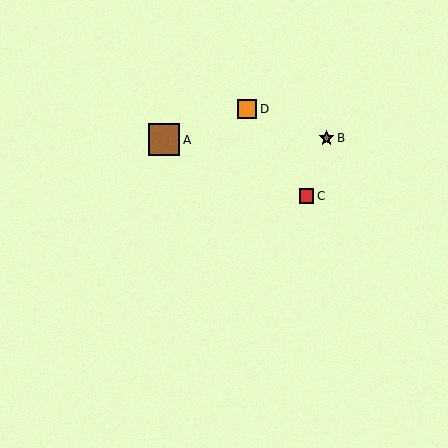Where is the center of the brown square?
The center of the brown square is at (164, 140).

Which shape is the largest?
The brown square (labeled A) is the largest.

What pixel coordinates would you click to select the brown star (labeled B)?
Click at (327, 138) to select the brown star B.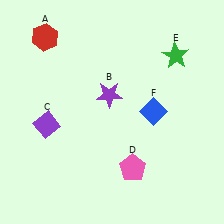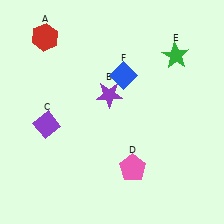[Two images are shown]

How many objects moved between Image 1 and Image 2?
1 object moved between the two images.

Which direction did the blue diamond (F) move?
The blue diamond (F) moved up.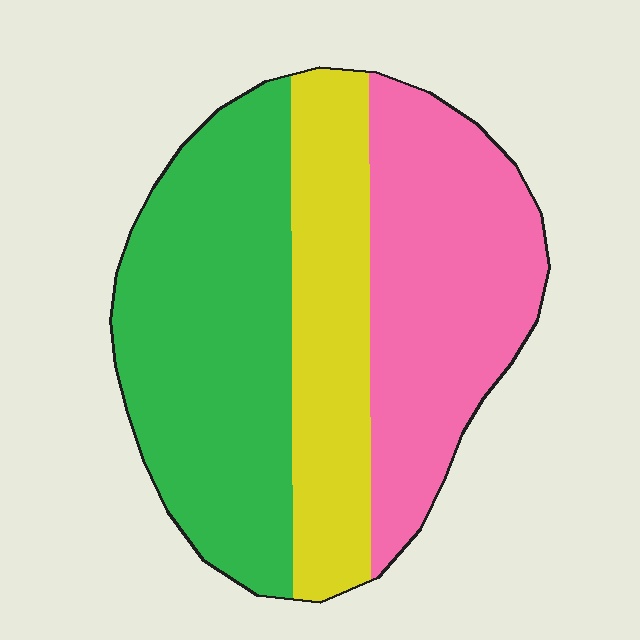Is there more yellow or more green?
Green.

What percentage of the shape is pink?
Pink takes up about one third (1/3) of the shape.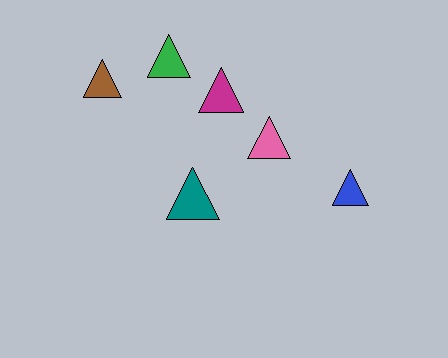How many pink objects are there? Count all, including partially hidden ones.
There is 1 pink object.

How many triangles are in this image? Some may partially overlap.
There are 6 triangles.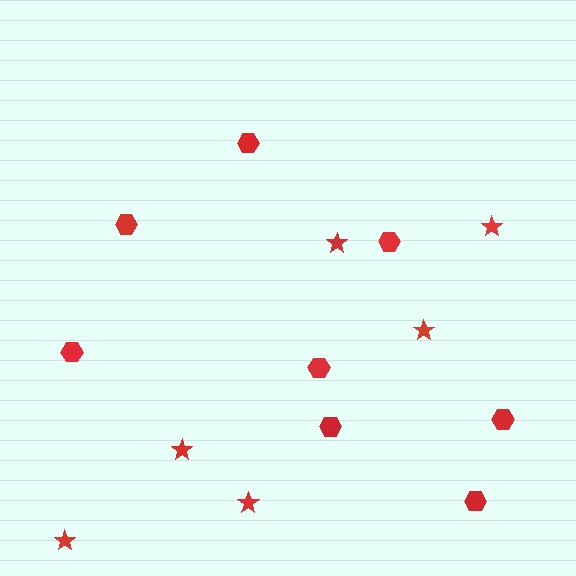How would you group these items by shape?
There are 2 groups: one group of hexagons (8) and one group of stars (6).